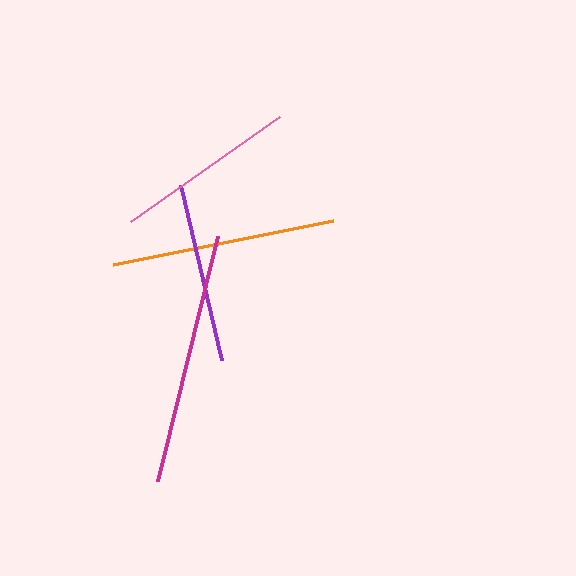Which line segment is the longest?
The magenta line is the longest at approximately 253 pixels.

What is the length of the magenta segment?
The magenta segment is approximately 253 pixels long.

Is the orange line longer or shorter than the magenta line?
The magenta line is longer than the orange line.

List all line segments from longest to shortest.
From longest to shortest: magenta, orange, pink, purple.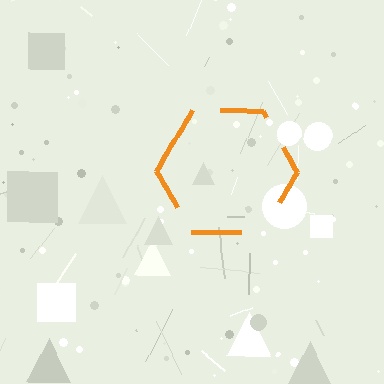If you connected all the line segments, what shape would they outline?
They would outline a hexagon.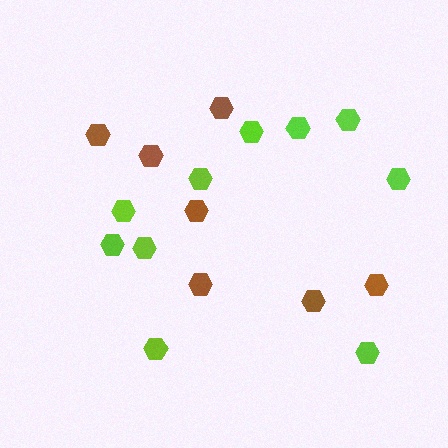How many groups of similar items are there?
There are 2 groups: one group of brown hexagons (7) and one group of lime hexagons (10).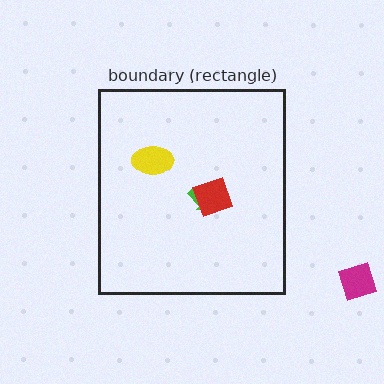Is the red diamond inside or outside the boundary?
Inside.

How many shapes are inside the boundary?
3 inside, 1 outside.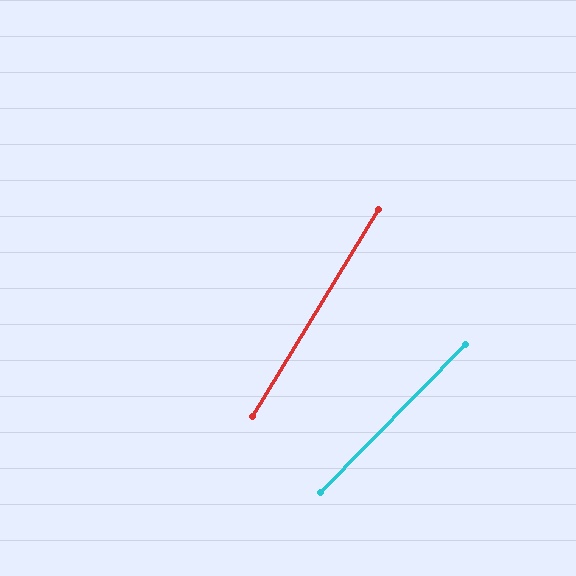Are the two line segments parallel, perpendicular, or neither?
Neither parallel nor perpendicular — they differ by about 13°.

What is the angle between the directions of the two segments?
Approximately 13 degrees.